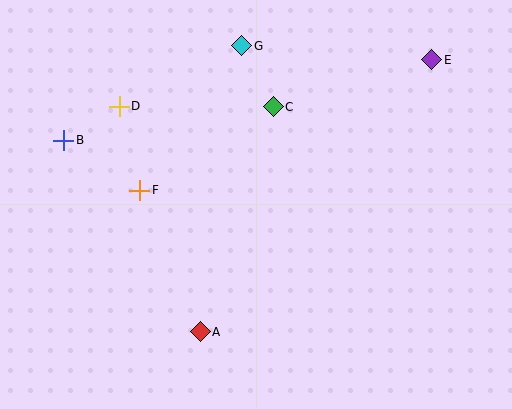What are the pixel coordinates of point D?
Point D is at (119, 106).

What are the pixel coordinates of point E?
Point E is at (432, 60).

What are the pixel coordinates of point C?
Point C is at (273, 107).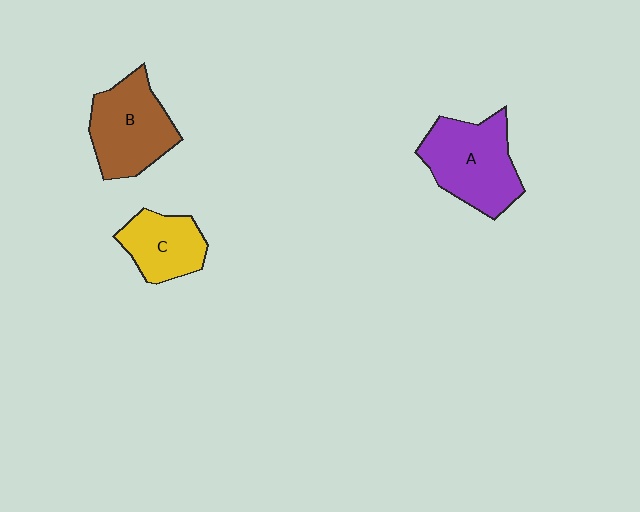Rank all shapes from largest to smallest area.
From largest to smallest: A (purple), B (brown), C (yellow).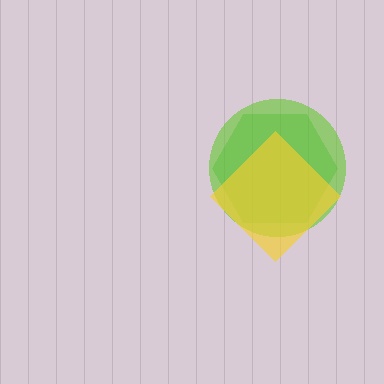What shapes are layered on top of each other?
The layered shapes are: a green hexagon, a lime circle, a yellow diamond.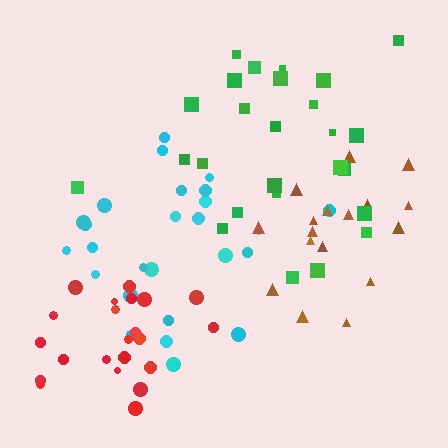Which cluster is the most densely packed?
Red.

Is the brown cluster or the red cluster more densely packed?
Red.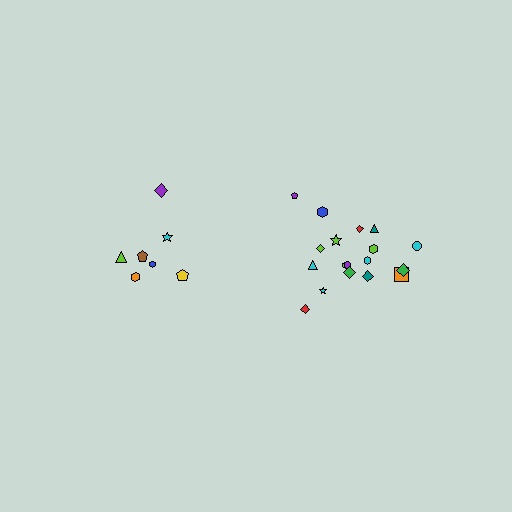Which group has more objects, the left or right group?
The right group.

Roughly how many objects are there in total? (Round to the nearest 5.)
Roughly 25 objects in total.